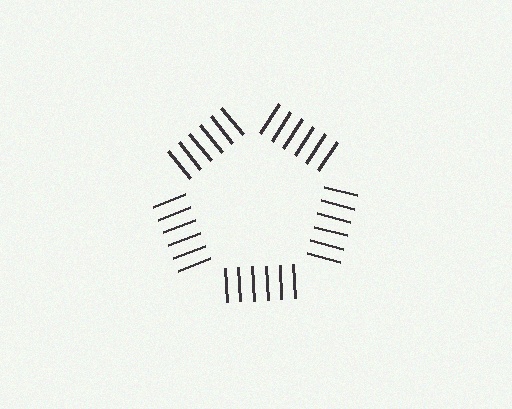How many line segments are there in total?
30 — 6 along each of the 5 edges.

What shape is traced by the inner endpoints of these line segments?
An illusory pentagon — the line segments terminate on its edges but no continuous stroke is drawn.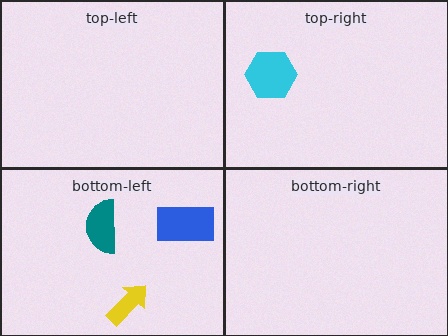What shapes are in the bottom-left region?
The teal semicircle, the yellow arrow, the blue rectangle.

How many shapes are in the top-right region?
1.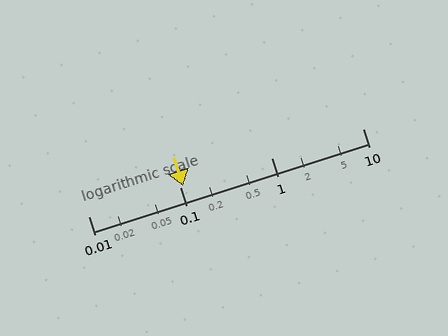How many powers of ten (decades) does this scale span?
The scale spans 3 decades, from 0.01 to 10.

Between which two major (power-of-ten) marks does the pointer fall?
The pointer is between 0.1 and 1.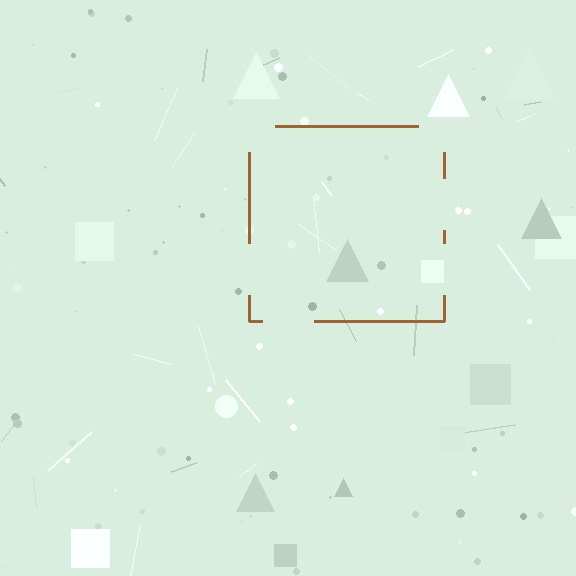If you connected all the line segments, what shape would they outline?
They would outline a square.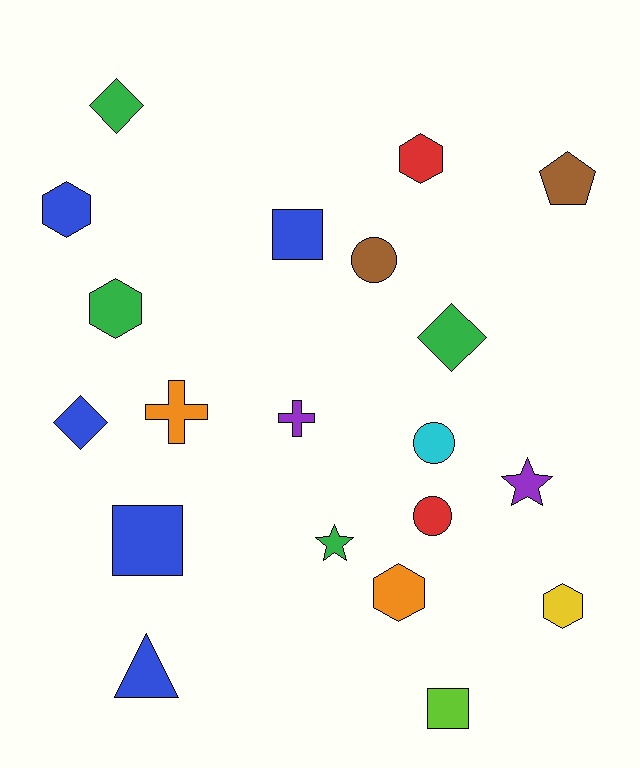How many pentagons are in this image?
There is 1 pentagon.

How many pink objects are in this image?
There are no pink objects.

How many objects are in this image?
There are 20 objects.